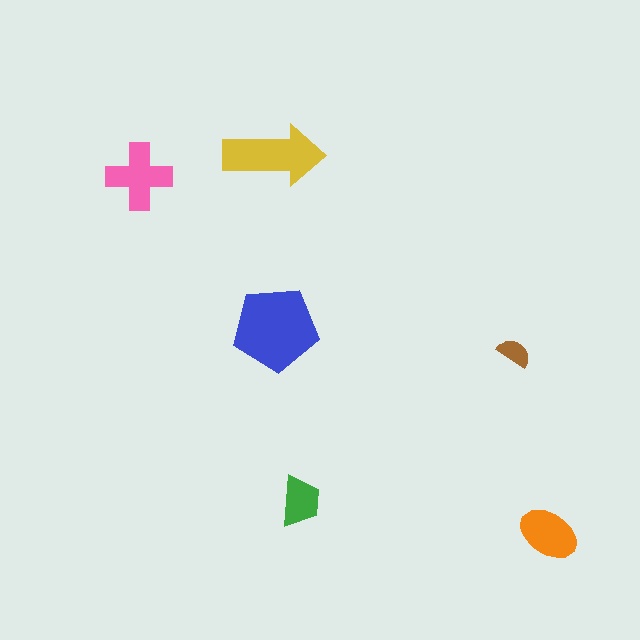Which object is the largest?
The blue pentagon.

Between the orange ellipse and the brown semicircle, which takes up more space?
The orange ellipse.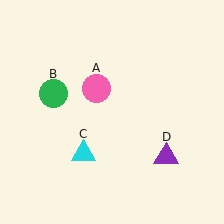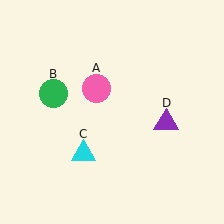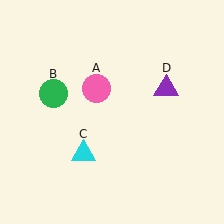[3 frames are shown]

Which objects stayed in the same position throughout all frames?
Pink circle (object A) and green circle (object B) and cyan triangle (object C) remained stationary.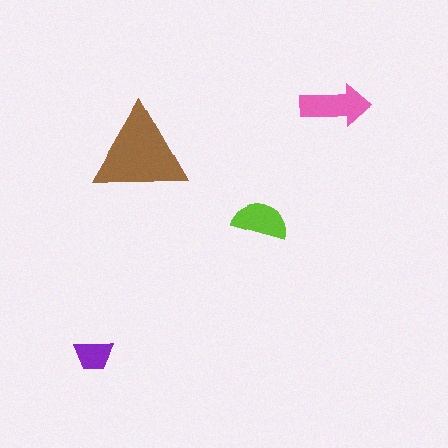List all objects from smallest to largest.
The purple trapezoid, the lime semicircle, the pink arrow, the brown triangle.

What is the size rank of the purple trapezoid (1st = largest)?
4th.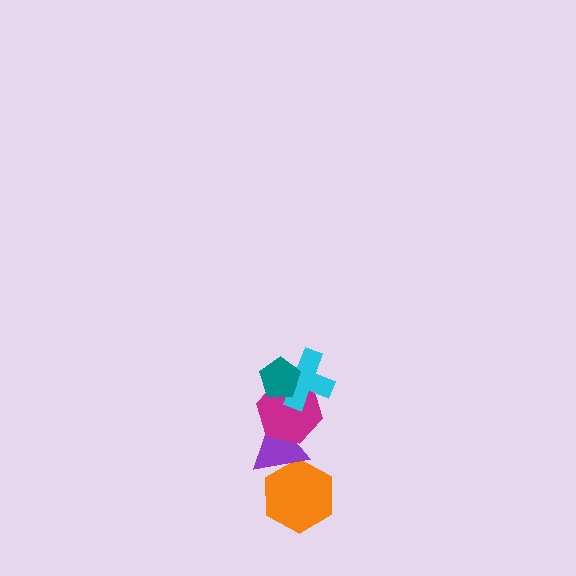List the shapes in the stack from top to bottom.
From top to bottom: the teal pentagon, the cyan cross, the magenta hexagon, the purple triangle, the orange hexagon.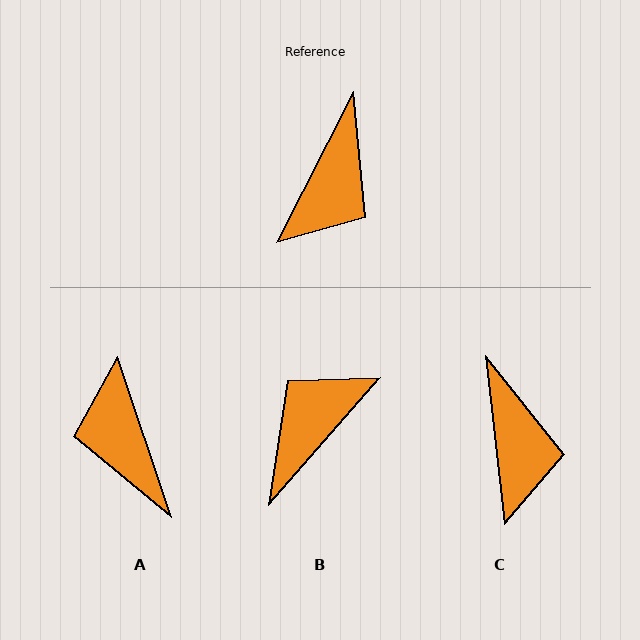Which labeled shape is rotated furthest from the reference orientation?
B, about 166 degrees away.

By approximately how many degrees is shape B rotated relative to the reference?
Approximately 166 degrees counter-clockwise.